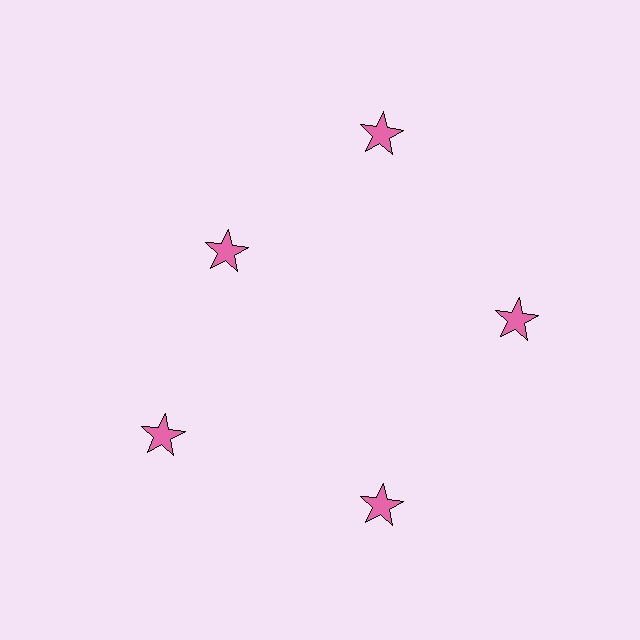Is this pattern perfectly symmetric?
No. The 5 pink stars are arranged in a ring, but one element near the 10 o'clock position is pulled inward toward the center, breaking the 5-fold rotational symmetry.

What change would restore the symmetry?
The symmetry would be restored by moving it outward, back onto the ring so that all 5 stars sit at equal angles and equal distance from the center.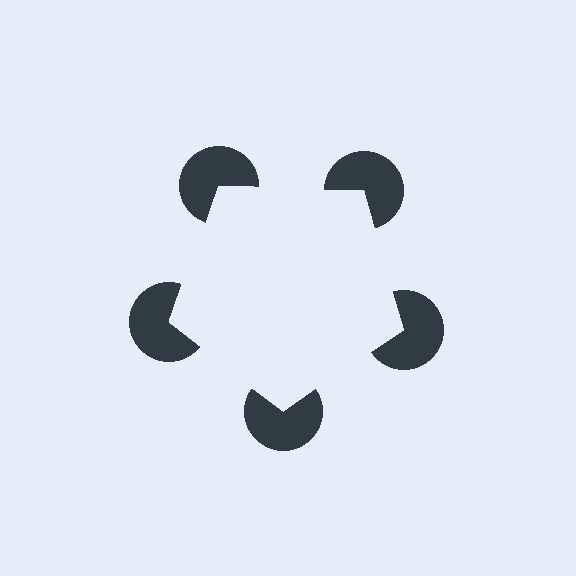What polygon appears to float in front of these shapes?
An illusory pentagon — its edges are inferred from the aligned wedge cuts in the pac-man discs, not physically drawn.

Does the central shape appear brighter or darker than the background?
It typically appears slightly brighter than the background, even though no actual brightness change is drawn.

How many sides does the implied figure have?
5 sides.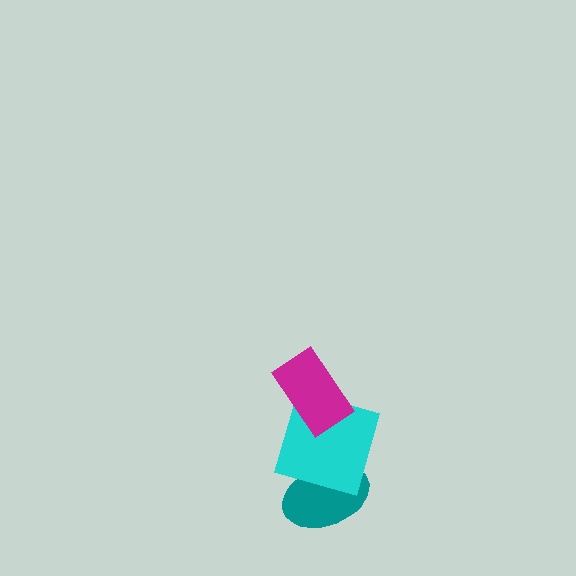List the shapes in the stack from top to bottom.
From top to bottom: the magenta rectangle, the cyan square, the teal ellipse.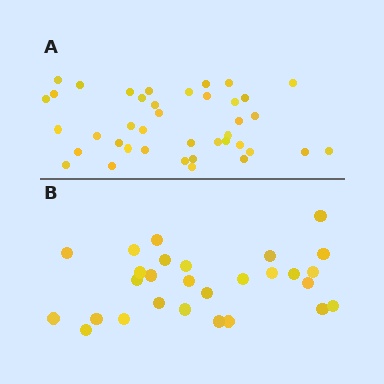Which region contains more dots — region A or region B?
Region A (the top region) has more dots.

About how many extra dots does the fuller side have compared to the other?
Region A has roughly 12 or so more dots than region B.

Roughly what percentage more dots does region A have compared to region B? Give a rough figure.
About 45% more.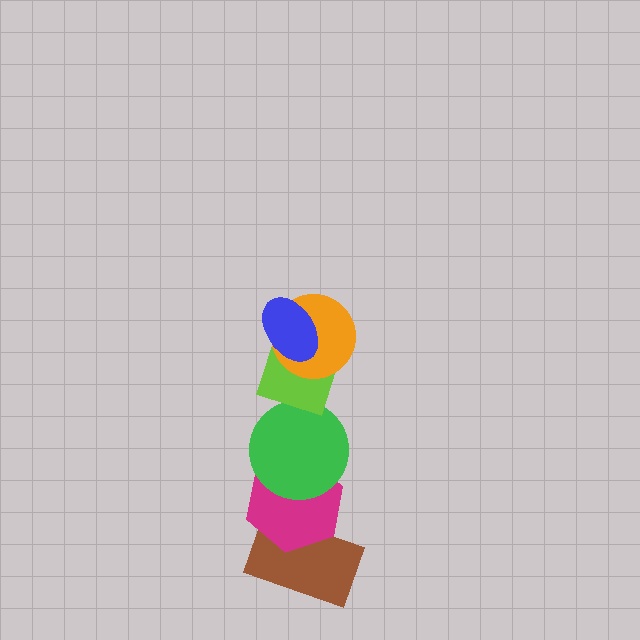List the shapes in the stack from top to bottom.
From top to bottom: the blue ellipse, the orange circle, the lime diamond, the green circle, the magenta hexagon, the brown rectangle.